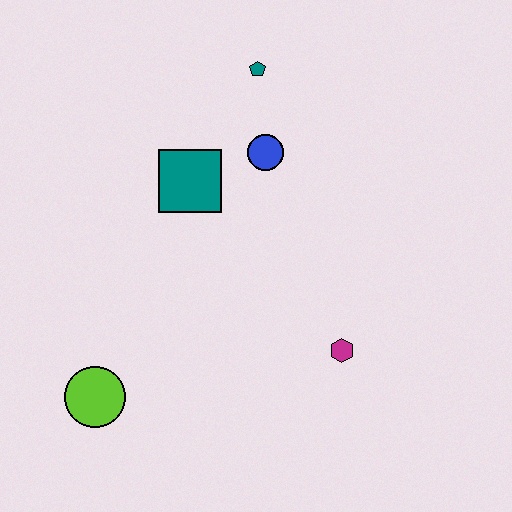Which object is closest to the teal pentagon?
The blue circle is closest to the teal pentagon.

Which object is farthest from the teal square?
The lime circle is farthest from the teal square.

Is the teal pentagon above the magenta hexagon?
Yes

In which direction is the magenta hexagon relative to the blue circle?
The magenta hexagon is below the blue circle.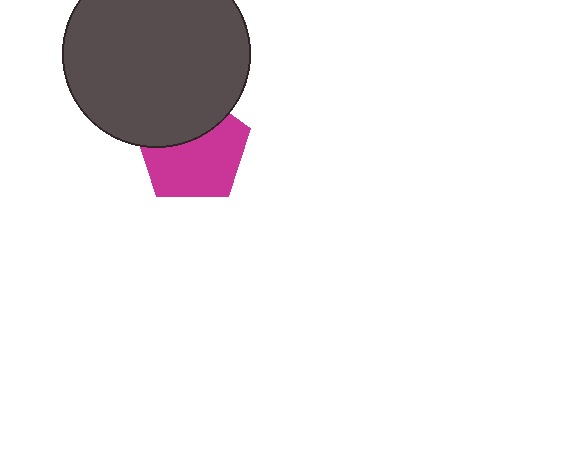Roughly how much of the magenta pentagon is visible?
About half of it is visible (roughly 63%).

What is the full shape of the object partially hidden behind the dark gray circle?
The partially hidden object is a magenta pentagon.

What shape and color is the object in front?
The object in front is a dark gray circle.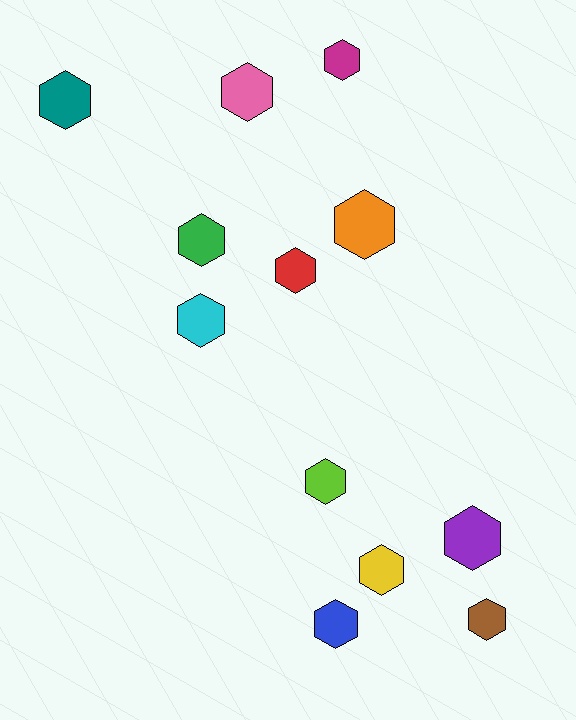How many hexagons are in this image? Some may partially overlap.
There are 12 hexagons.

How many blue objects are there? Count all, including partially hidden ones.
There is 1 blue object.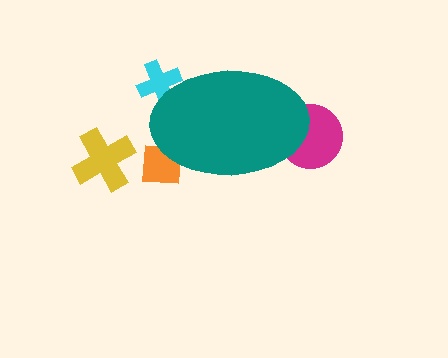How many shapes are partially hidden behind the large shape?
3 shapes are partially hidden.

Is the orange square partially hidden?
Yes, the orange square is partially hidden behind the teal ellipse.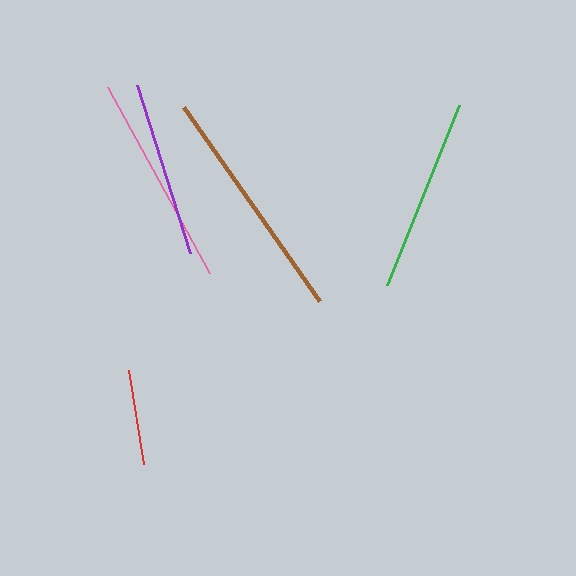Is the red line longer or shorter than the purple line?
The purple line is longer than the red line.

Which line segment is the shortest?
The red line is the shortest at approximately 95 pixels.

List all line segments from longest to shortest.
From longest to shortest: brown, pink, green, purple, red.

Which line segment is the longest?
The brown line is the longest at approximately 237 pixels.